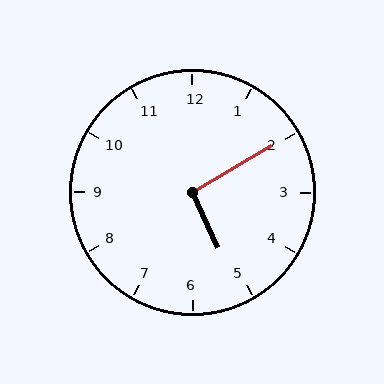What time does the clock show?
5:10.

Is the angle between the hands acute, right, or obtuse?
It is right.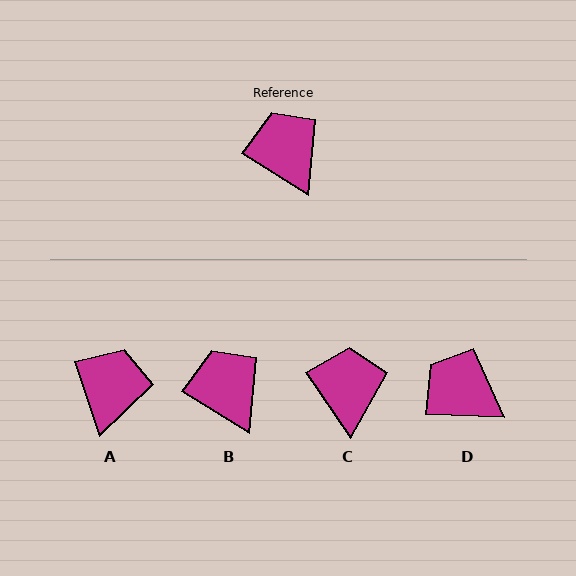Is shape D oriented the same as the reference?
No, it is off by about 30 degrees.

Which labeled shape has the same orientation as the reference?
B.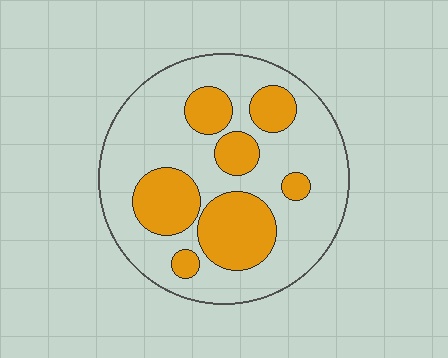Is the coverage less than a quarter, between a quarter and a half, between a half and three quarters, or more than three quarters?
Between a quarter and a half.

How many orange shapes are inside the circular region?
7.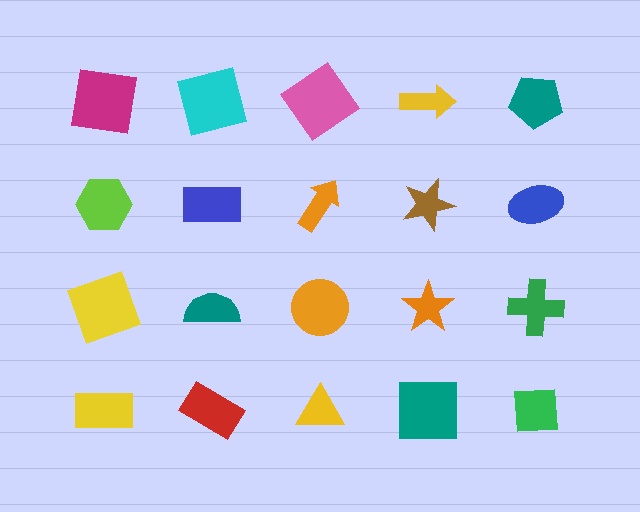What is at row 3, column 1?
A yellow square.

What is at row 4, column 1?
A yellow rectangle.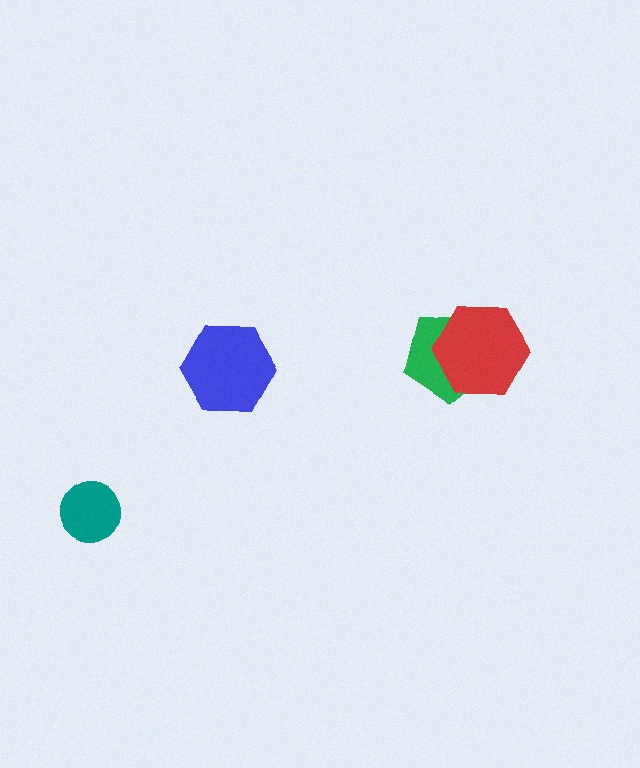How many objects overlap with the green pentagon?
1 object overlaps with the green pentagon.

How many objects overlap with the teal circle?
0 objects overlap with the teal circle.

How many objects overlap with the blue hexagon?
0 objects overlap with the blue hexagon.